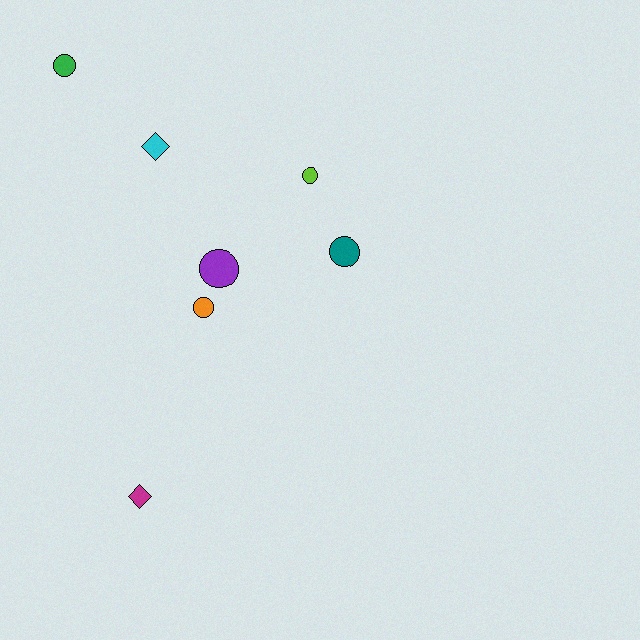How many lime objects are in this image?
There is 1 lime object.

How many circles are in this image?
There are 5 circles.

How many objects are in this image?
There are 7 objects.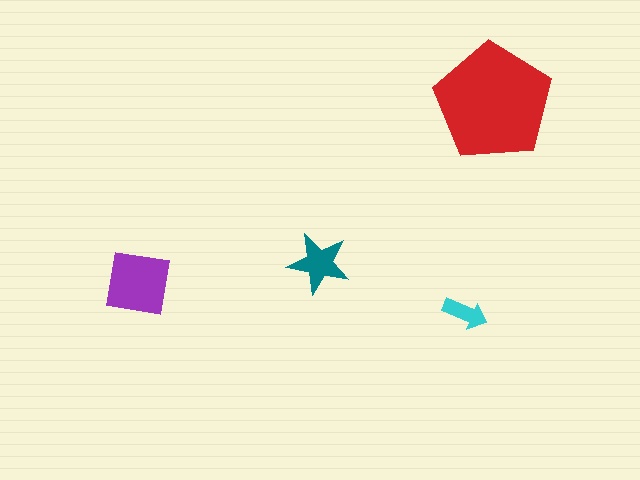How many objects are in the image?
There are 4 objects in the image.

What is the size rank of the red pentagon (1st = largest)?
1st.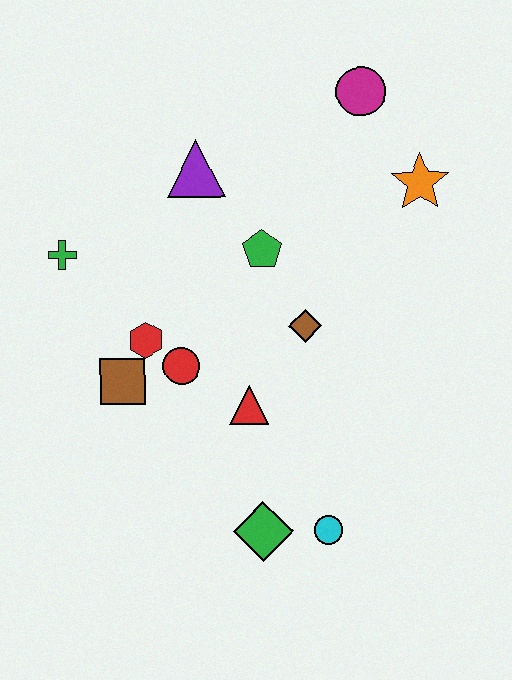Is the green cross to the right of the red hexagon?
No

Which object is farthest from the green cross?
The cyan circle is farthest from the green cross.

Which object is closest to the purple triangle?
The green pentagon is closest to the purple triangle.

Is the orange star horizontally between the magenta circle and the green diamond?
No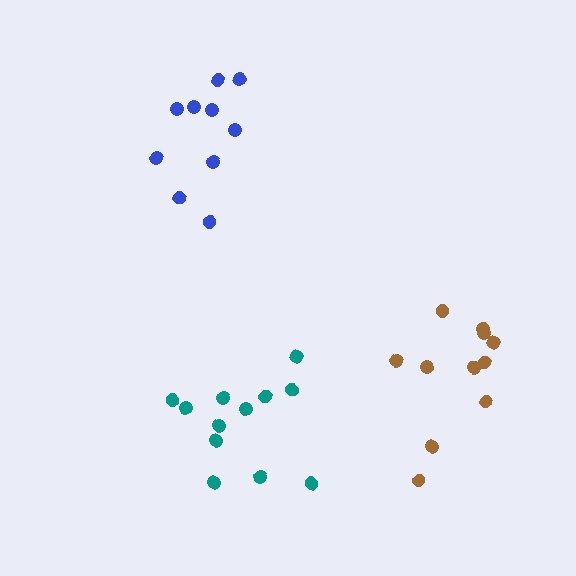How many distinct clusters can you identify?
There are 3 distinct clusters.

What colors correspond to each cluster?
The clusters are colored: brown, blue, teal.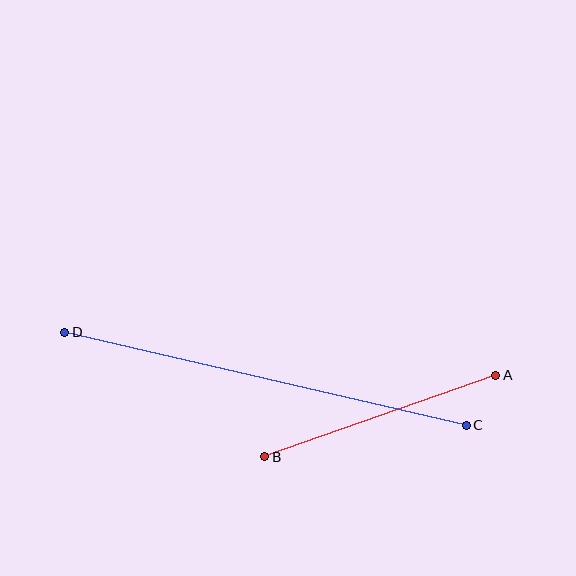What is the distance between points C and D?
The distance is approximately 412 pixels.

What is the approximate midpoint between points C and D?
The midpoint is at approximately (266, 379) pixels.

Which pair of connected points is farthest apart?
Points C and D are farthest apart.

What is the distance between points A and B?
The distance is approximately 245 pixels.